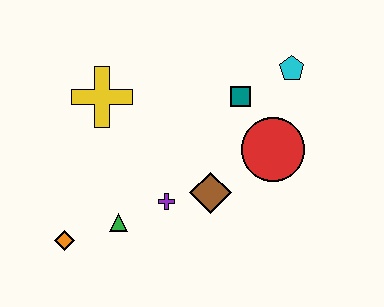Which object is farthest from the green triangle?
The cyan pentagon is farthest from the green triangle.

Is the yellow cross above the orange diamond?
Yes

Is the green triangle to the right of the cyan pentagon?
No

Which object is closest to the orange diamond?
The green triangle is closest to the orange diamond.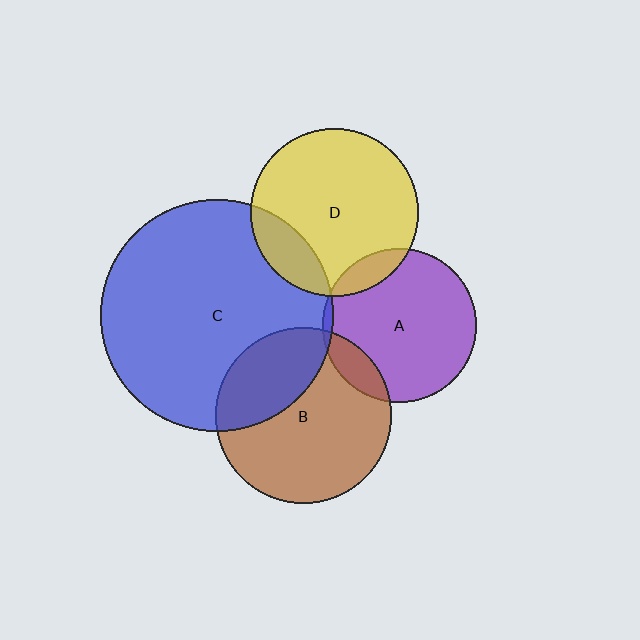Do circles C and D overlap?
Yes.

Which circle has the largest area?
Circle C (blue).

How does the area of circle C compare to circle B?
Approximately 1.7 times.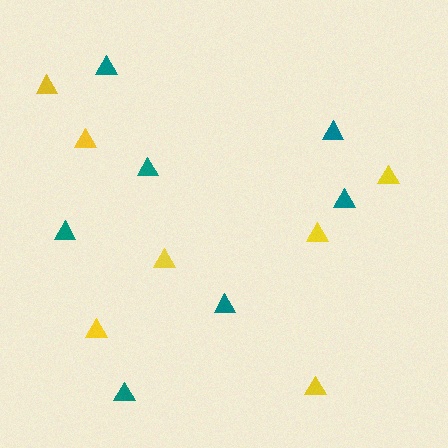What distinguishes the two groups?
There are 2 groups: one group of teal triangles (7) and one group of yellow triangles (7).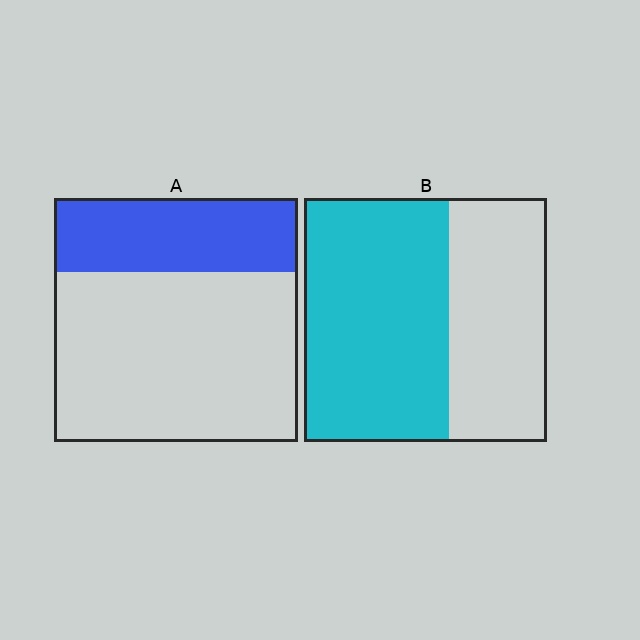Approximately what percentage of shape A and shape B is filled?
A is approximately 30% and B is approximately 60%.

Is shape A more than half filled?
No.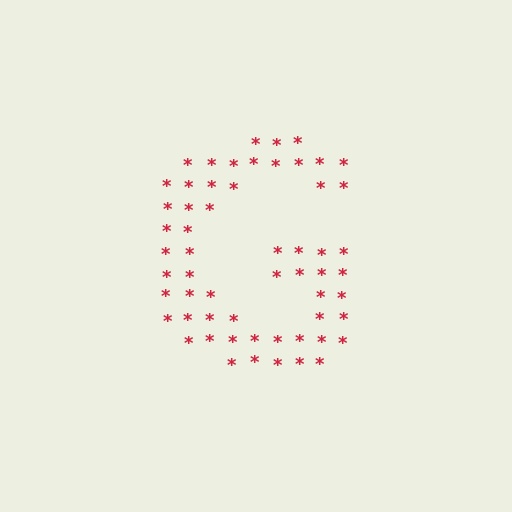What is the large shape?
The large shape is the letter G.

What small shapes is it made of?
It is made of small asterisks.